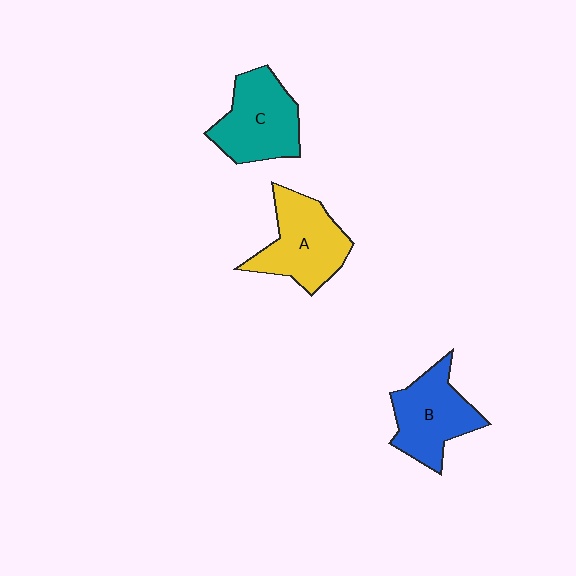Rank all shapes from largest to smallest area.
From largest to smallest: A (yellow), C (teal), B (blue).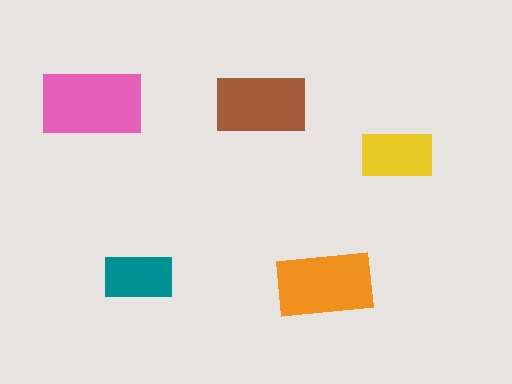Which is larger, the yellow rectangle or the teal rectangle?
The yellow one.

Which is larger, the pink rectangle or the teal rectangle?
The pink one.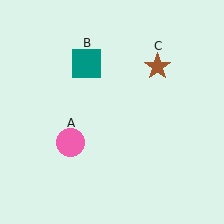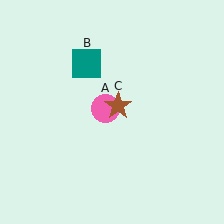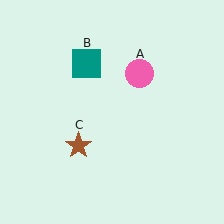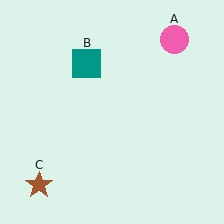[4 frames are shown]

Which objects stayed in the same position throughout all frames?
Teal square (object B) remained stationary.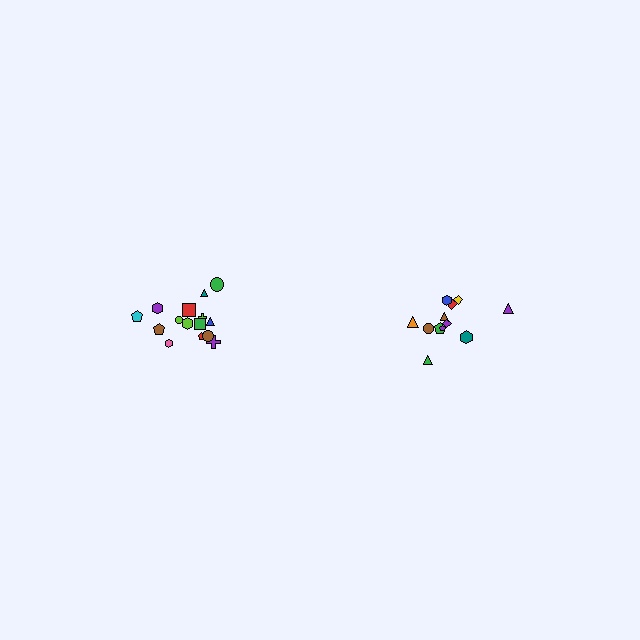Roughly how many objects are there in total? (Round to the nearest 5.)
Roughly 25 objects in total.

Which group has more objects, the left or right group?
The left group.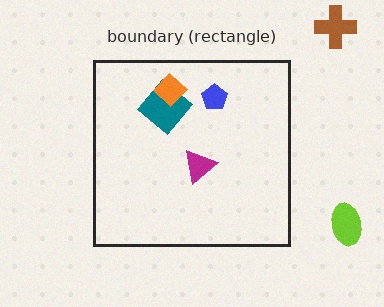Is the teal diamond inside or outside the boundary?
Inside.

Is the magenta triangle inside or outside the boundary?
Inside.